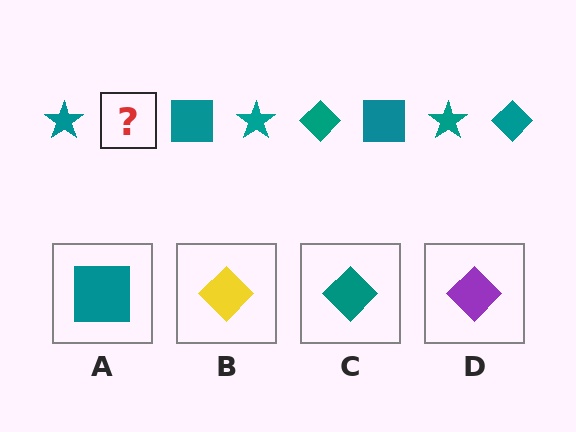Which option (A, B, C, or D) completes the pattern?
C.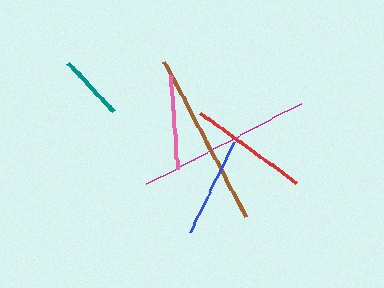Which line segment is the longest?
The brown line is the longest at approximately 175 pixels.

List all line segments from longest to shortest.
From longest to shortest: brown, magenta, red, blue, pink, teal.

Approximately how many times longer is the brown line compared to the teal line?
The brown line is approximately 2.7 times the length of the teal line.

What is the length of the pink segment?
The pink segment is approximately 95 pixels long.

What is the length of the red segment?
The red segment is approximately 119 pixels long.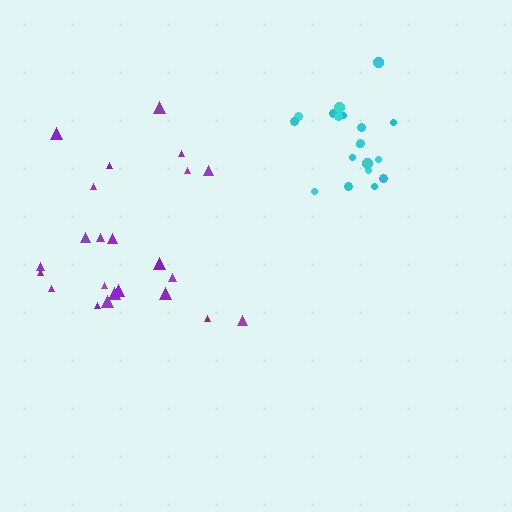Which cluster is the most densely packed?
Cyan.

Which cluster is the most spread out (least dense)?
Purple.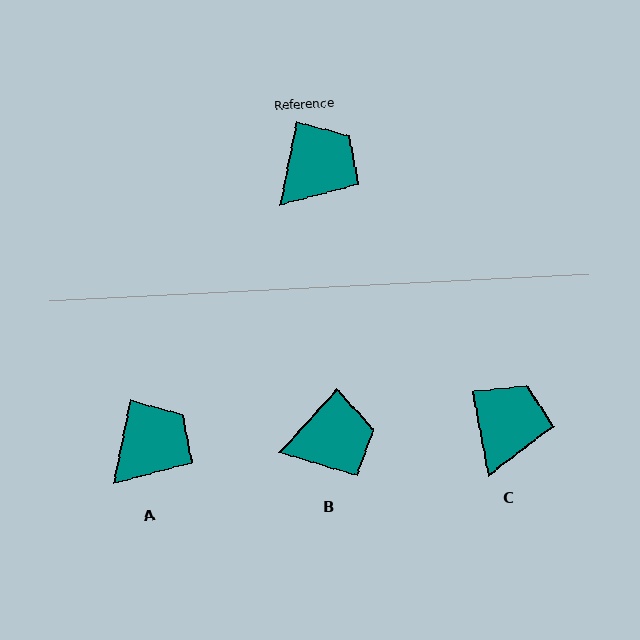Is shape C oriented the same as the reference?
No, it is off by about 23 degrees.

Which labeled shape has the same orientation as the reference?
A.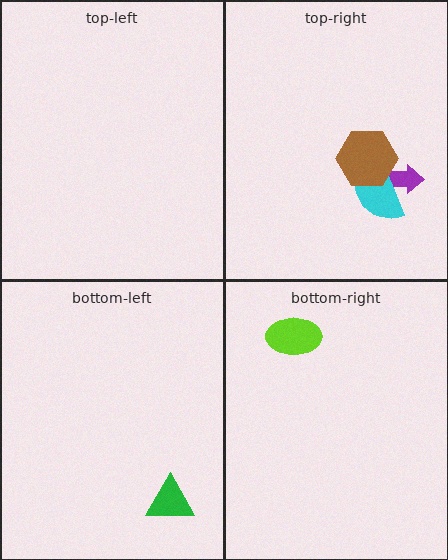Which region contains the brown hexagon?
The top-right region.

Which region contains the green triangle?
The bottom-left region.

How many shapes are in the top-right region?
3.